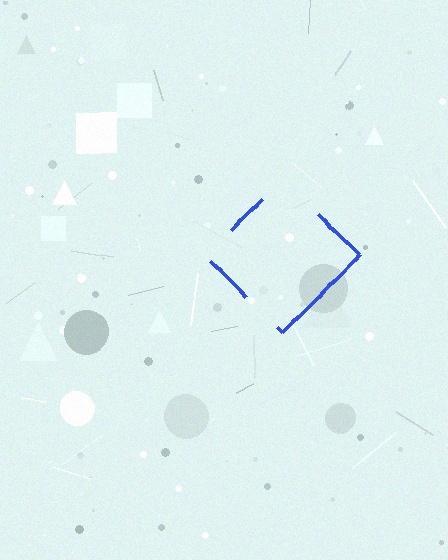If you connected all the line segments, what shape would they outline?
They would outline a diamond.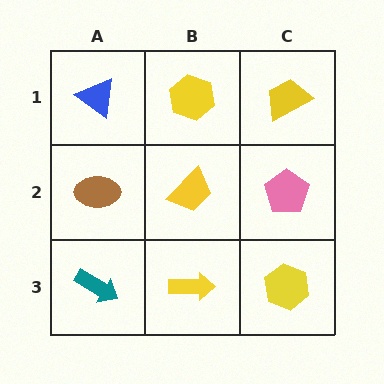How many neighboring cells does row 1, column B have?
3.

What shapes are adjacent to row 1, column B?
A yellow trapezoid (row 2, column B), a blue triangle (row 1, column A), a yellow trapezoid (row 1, column C).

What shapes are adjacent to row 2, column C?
A yellow trapezoid (row 1, column C), a yellow hexagon (row 3, column C), a yellow trapezoid (row 2, column B).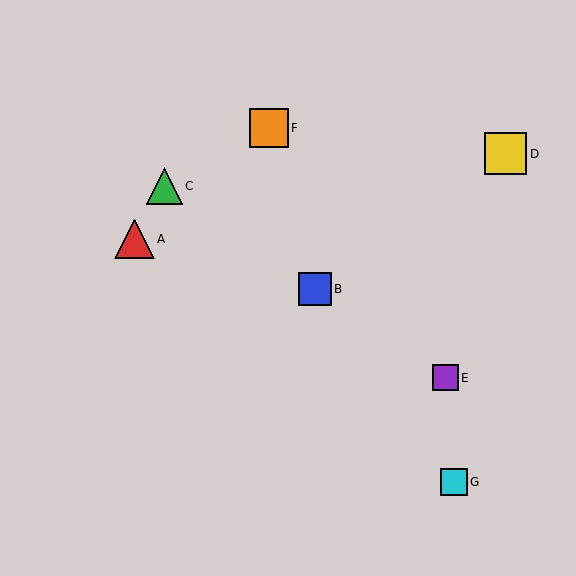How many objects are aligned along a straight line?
3 objects (B, C, E) are aligned along a straight line.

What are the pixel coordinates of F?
Object F is at (269, 128).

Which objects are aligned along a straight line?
Objects B, C, E are aligned along a straight line.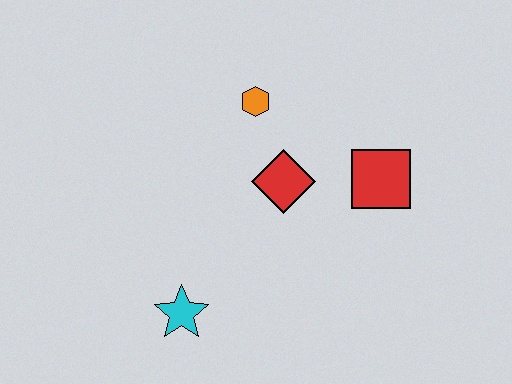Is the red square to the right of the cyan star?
Yes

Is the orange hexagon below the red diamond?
No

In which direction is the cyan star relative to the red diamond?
The cyan star is below the red diamond.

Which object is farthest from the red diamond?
The cyan star is farthest from the red diamond.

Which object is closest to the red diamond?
The orange hexagon is closest to the red diamond.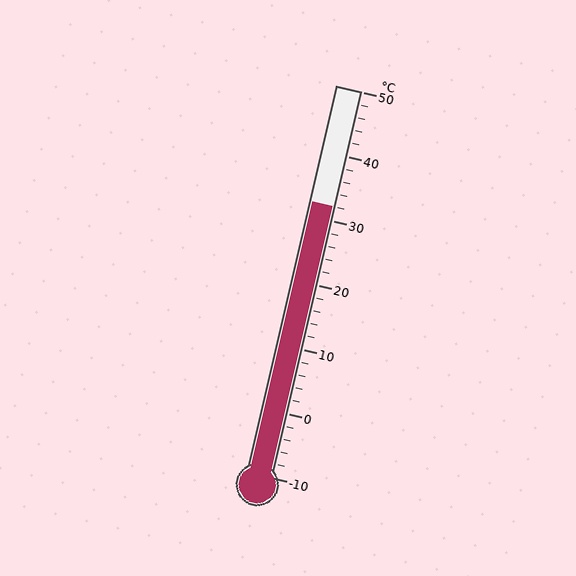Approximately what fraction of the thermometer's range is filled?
The thermometer is filled to approximately 70% of its range.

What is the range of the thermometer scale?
The thermometer scale ranges from -10°C to 50°C.